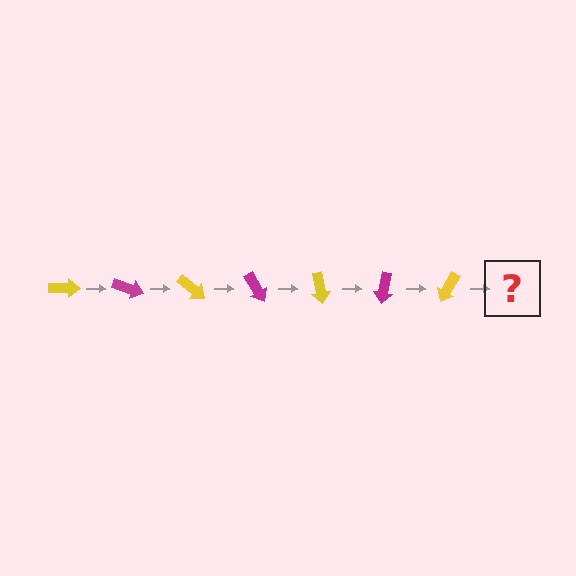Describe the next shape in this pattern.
It should be a magenta arrow, rotated 140 degrees from the start.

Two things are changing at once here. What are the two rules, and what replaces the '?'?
The two rules are that it rotates 20 degrees each step and the color cycles through yellow and magenta. The '?' should be a magenta arrow, rotated 140 degrees from the start.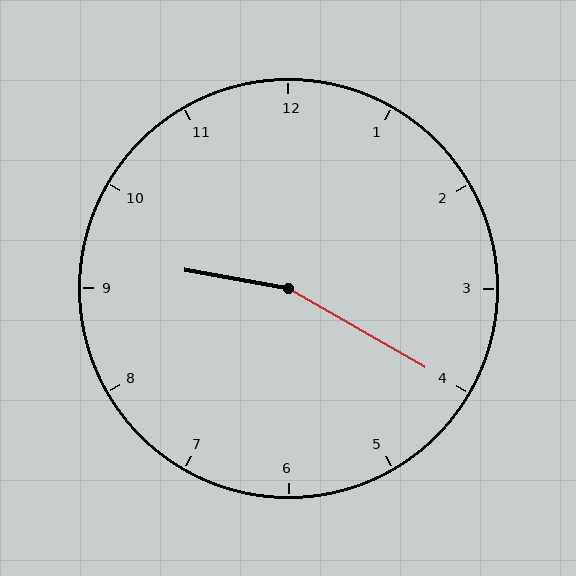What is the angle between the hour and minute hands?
Approximately 160 degrees.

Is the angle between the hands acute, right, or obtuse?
It is obtuse.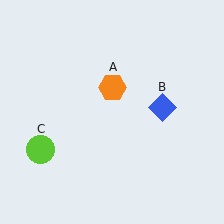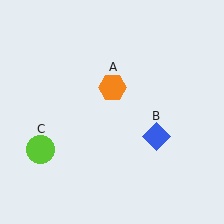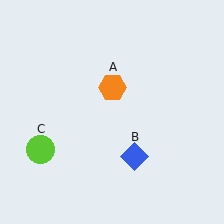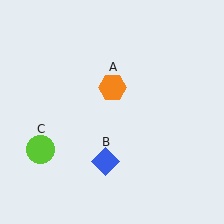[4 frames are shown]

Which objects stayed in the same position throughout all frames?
Orange hexagon (object A) and lime circle (object C) remained stationary.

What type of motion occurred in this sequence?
The blue diamond (object B) rotated clockwise around the center of the scene.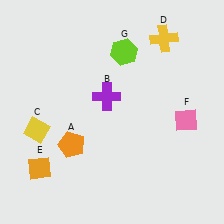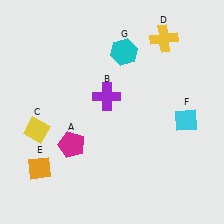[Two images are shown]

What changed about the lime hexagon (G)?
In Image 1, G is lime. In Image 2, it changed to cyan.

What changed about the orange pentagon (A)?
In Image 1, A is orange. In Image 2, it changed to magenta.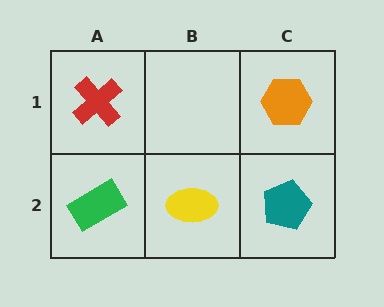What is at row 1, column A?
A red cross.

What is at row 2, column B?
A yellow ellipse.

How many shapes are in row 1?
2 shapes.